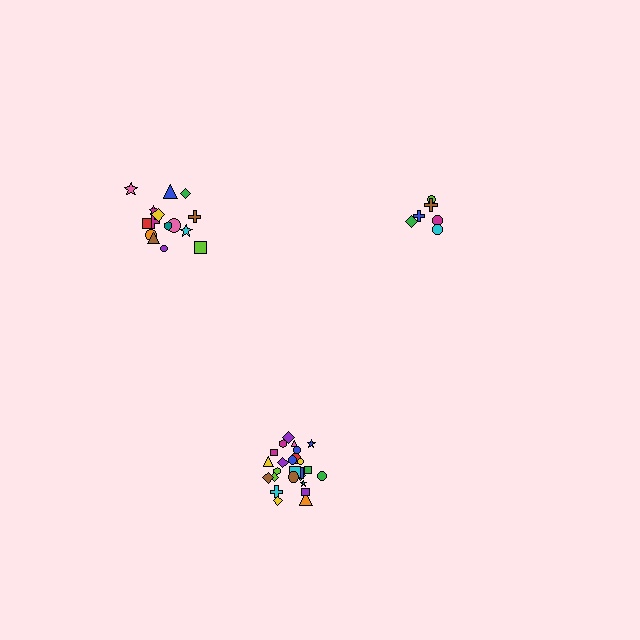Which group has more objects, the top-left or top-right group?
The top-left group.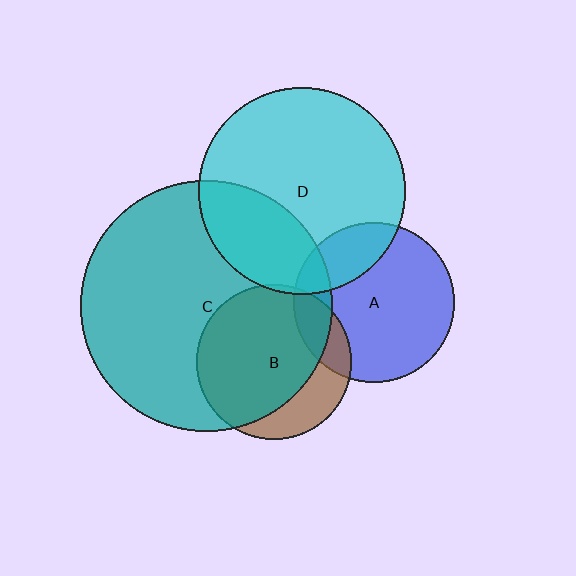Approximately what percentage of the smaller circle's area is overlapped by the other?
Approximately 15%.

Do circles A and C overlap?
Yes.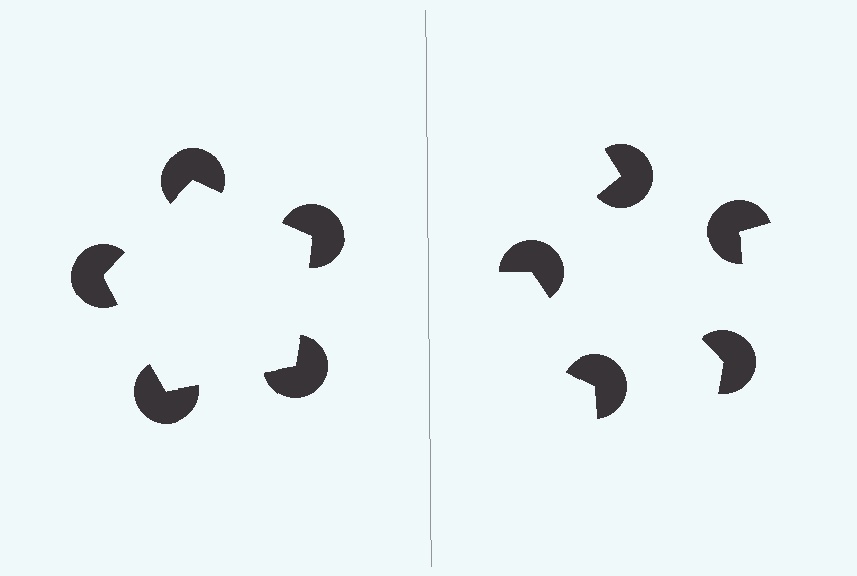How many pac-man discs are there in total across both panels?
10 — 5 on each side.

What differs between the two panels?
The pac-man discs are positioned identically on both sides; only the wedge orientations differ. On the left they align to a pentagon; on the right they are misaligned.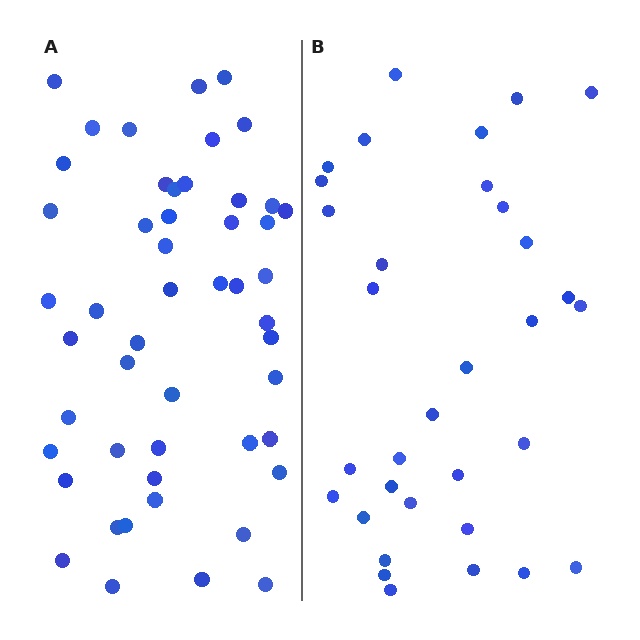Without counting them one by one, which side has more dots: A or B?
Region A (the left region) has more dots.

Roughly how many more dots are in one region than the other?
Region A has approximately 15 more dots than region B.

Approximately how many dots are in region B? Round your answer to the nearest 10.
About 30 dots. (The exact count is 33, which rounds to 30.)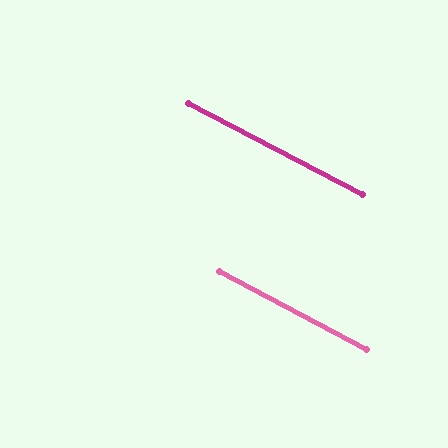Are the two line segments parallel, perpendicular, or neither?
Parallel — their directions differ by only 0.3°.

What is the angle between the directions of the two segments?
Approximately 0 degrees.